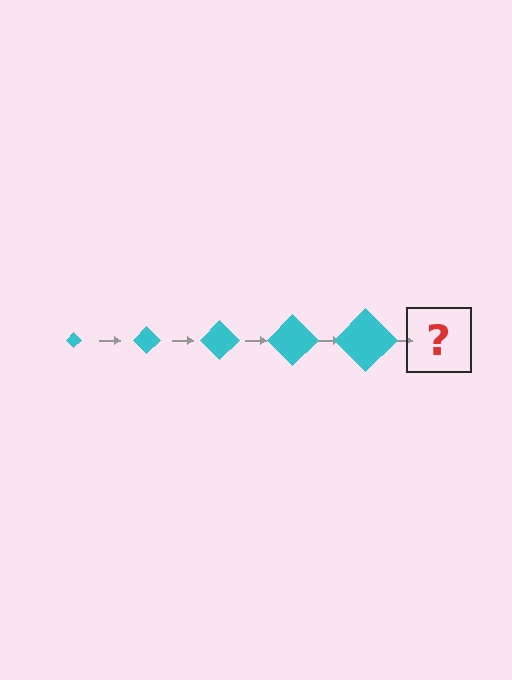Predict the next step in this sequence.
The next step is a cyan diamond, larger than the previous one.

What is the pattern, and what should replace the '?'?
The pattern is that the diamond gets progressively larger each step. The '?' should be a cyan diamond, larger than the previous one.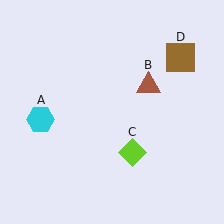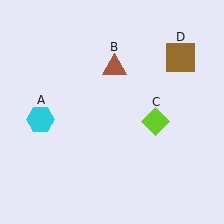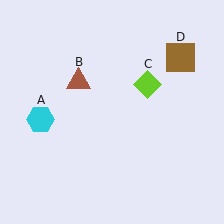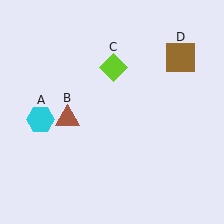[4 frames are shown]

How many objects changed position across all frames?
2 objects changed position: brown triangle (object B), lime diamond (object C).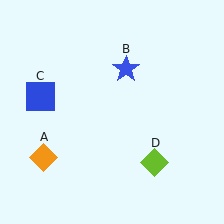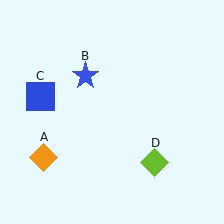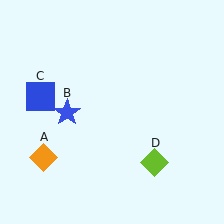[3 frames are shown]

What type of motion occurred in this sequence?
The blue star (object B) rotated counterclockwise around the center of the scene.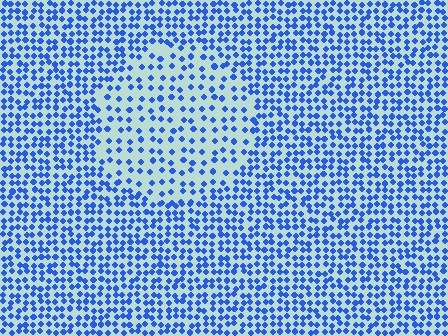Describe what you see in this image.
The image contains small blue elements arranged at two different densities. A circle-shaped region is visible where the elements are less densely packed than the surrounding area.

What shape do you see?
I see a circle.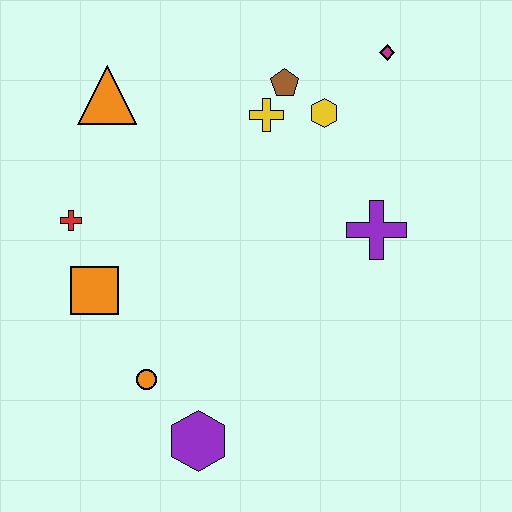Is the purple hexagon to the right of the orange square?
Yes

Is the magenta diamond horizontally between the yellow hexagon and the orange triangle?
No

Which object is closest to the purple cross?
The yellow hexagon is closest to the purple cross.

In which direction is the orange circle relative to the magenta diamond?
The orange circle is below the magenta diamond.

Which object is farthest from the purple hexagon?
The magenta diamond is farthest from the purple hexagon.